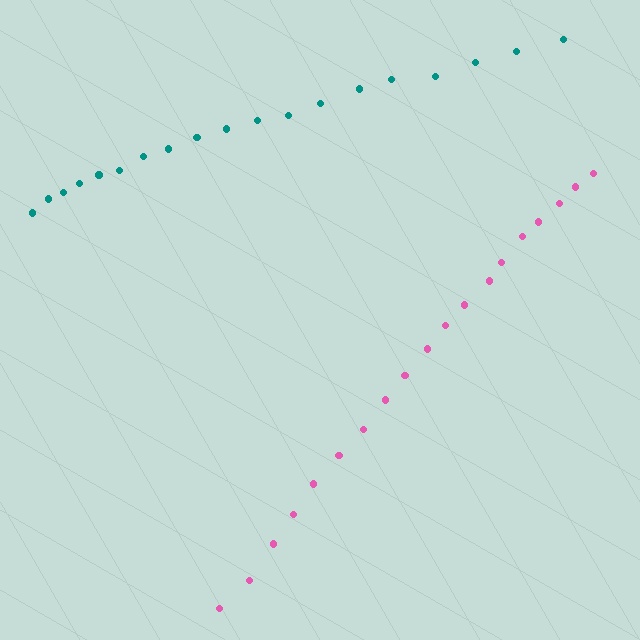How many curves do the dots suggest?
There are 2 distinct paths.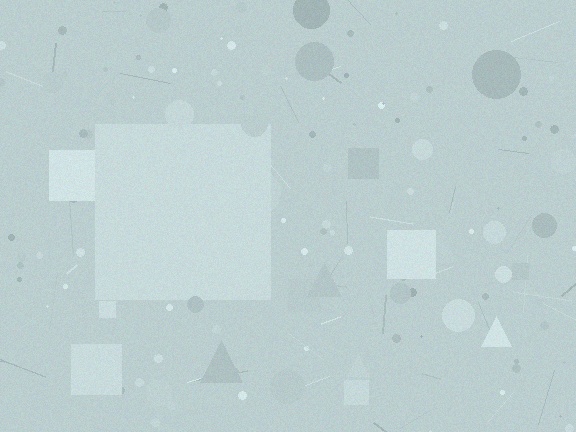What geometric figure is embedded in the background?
A square is embedded in the background.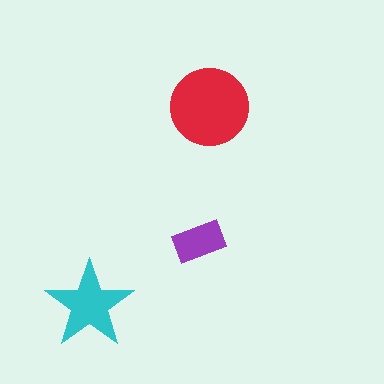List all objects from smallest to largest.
The purple rectangle, the cyan star, the red circle.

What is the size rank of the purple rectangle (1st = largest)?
3rd.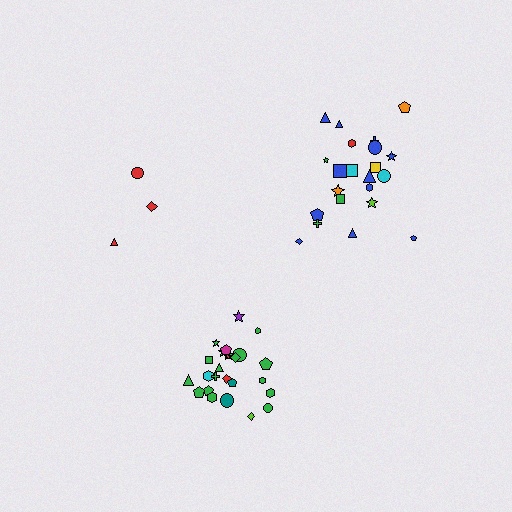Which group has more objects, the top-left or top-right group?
The top-right group.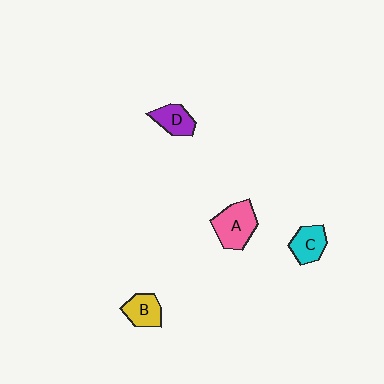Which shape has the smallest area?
Shape D (purple).